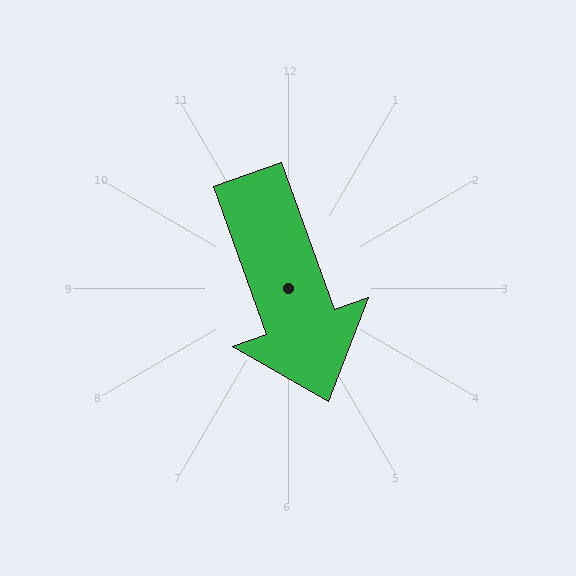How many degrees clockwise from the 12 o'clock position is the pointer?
Approximately 160 degrees.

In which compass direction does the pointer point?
South.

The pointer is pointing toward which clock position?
Roughly 5 o'clock.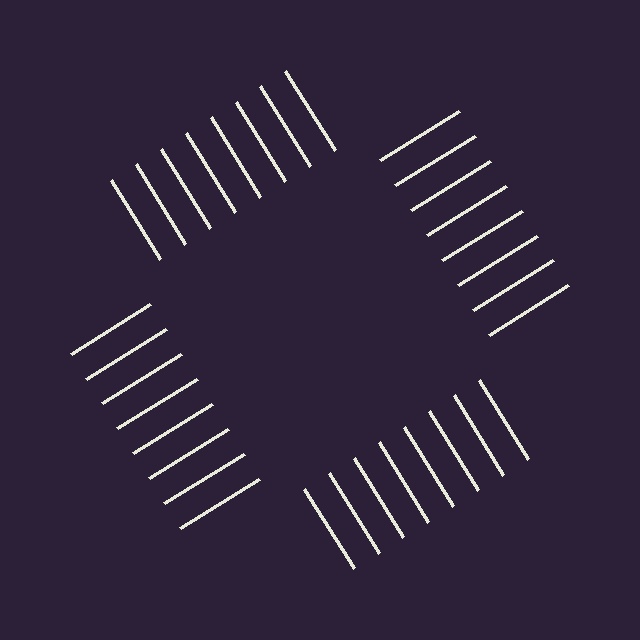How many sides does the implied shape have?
4 sides — the line-ends trace a square.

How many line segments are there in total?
32 — 8 along each of the 4 edges.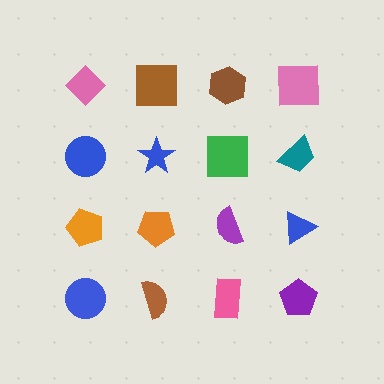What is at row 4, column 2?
A brown semicircle.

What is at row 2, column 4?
A teal trapezoid.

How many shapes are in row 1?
4 shapes.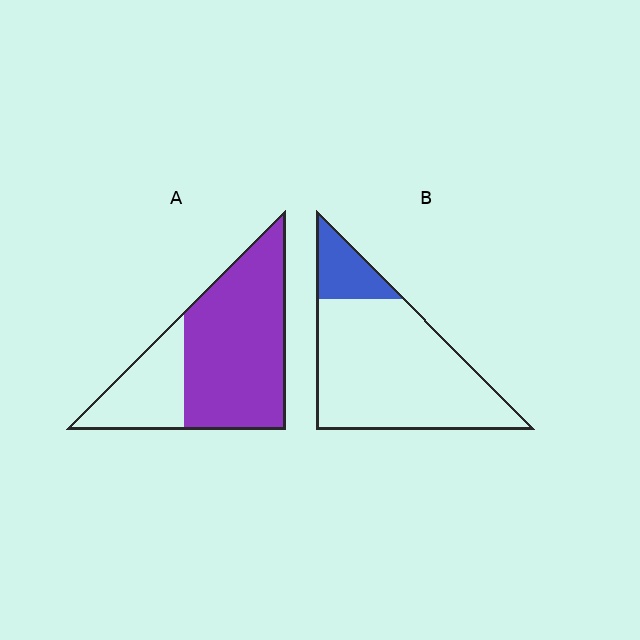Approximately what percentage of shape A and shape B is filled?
A is approximately 70% and B is approximately 15%.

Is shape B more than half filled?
No.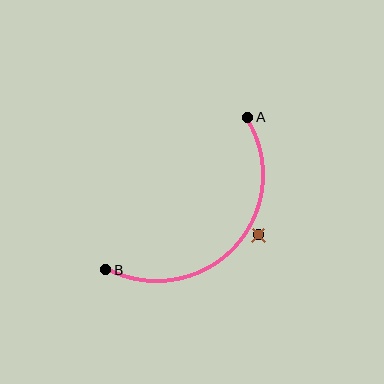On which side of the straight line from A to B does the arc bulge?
The arc bulges below and to the right of the straight line connecting A and B.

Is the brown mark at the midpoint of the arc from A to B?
No — the brown mark does not lie on the arc at all. It sits slightly outside the curve.